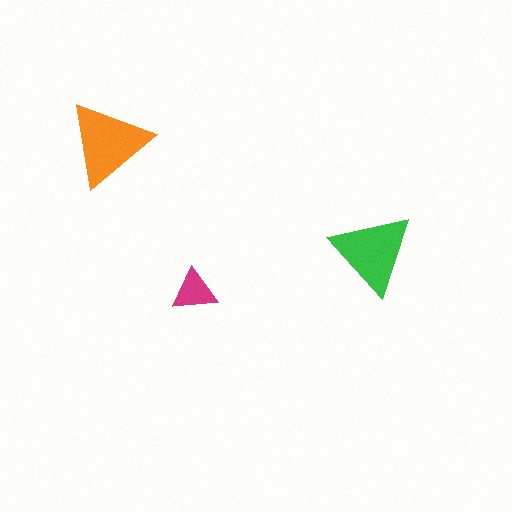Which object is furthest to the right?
The green triangle is rightmost.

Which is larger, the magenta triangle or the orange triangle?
The orange one.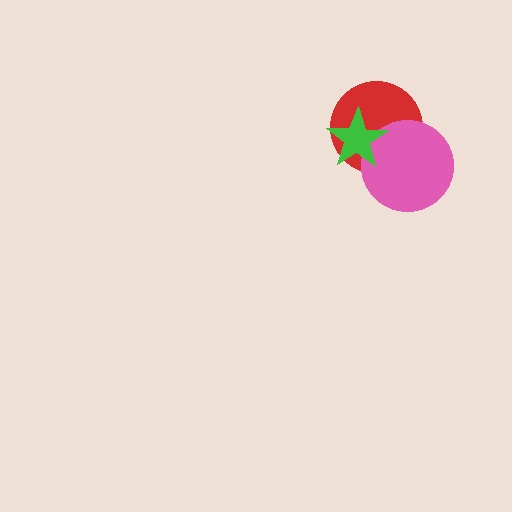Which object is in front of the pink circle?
The green star is in front of the pink circle.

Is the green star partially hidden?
No, no other shape covers it.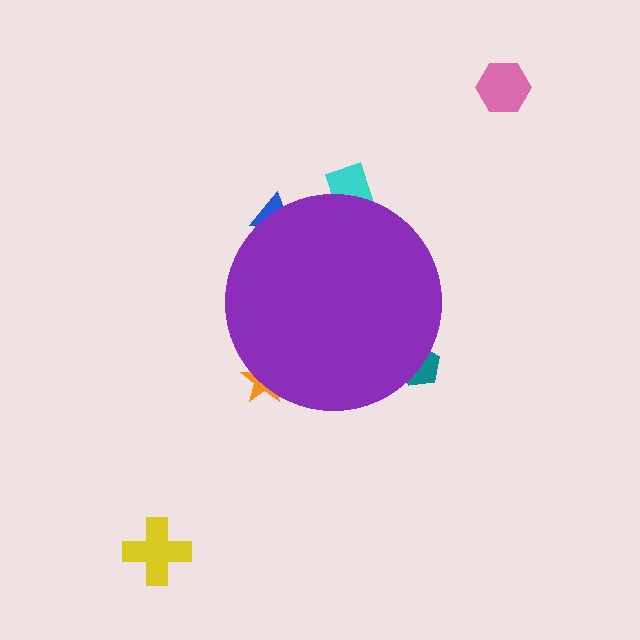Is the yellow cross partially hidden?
No, the yellow cross is fully visible.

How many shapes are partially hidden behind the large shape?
4 shapes are partially hidden.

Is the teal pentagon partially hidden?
Yes, the teal pentagon is partially hidden behind the purple circle.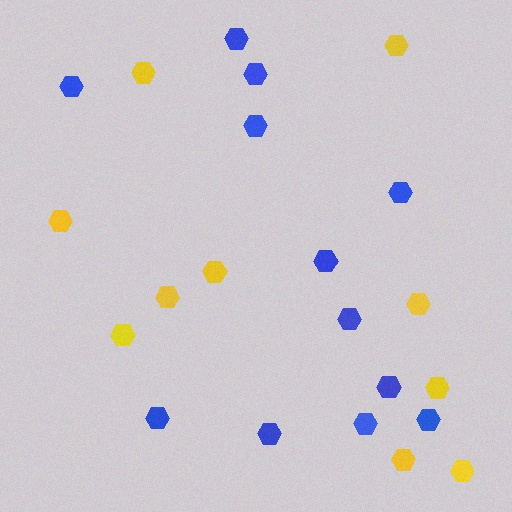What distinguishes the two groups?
There are 2 groups: one group of blue hexagons (12) and one group of yellow hexagons (10).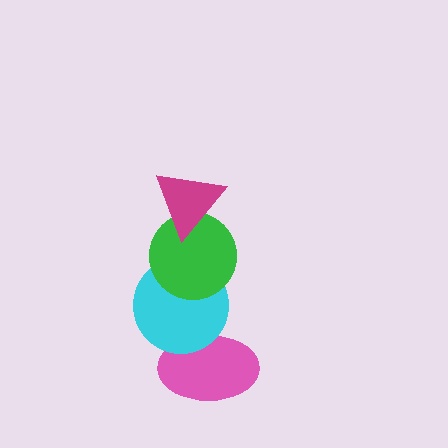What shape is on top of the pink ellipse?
The cyan circle is on top of the pink ellipse.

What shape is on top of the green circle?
The magenta triangle is on top of the green circle.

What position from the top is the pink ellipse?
The pink ellipse is 4th from the top.